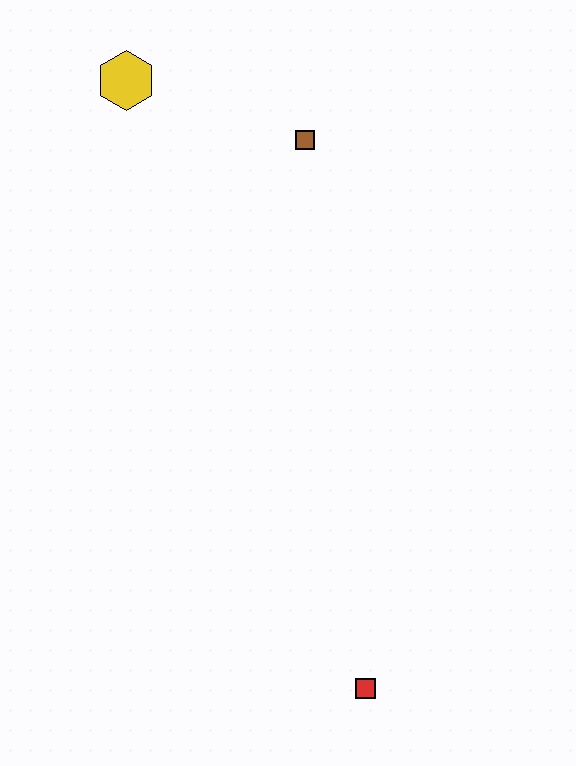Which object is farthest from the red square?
The yellow hexagon is farthest from the red square.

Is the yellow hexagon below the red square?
No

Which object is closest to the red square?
The brown square is closest to the red square.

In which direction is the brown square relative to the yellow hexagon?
The brown square is to the right of the yellow hexagon.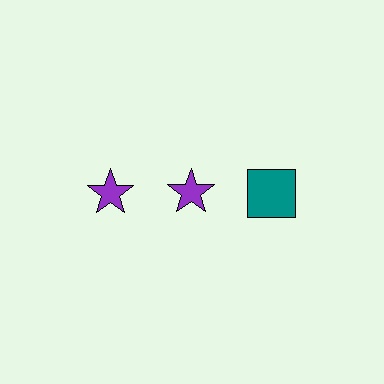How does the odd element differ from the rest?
It differs in both color (teal instead of purple) and shape (square instead of star).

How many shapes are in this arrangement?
There are 3 shapes arranged in a grid pattern.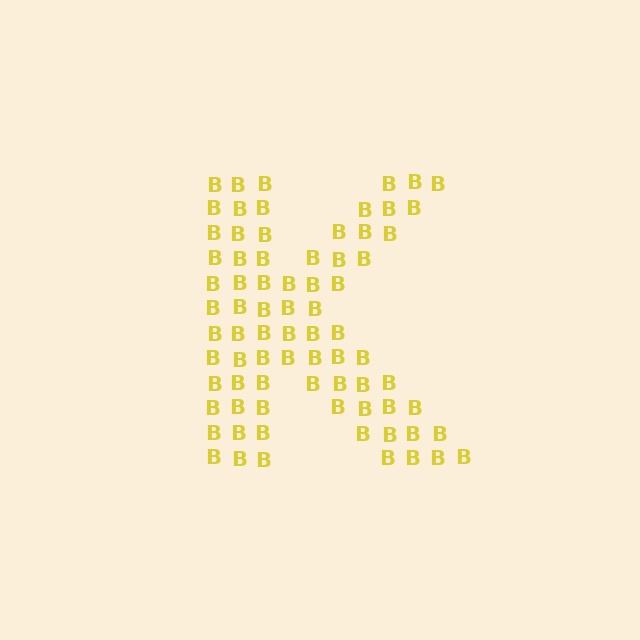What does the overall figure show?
The overall figure shows the letter K.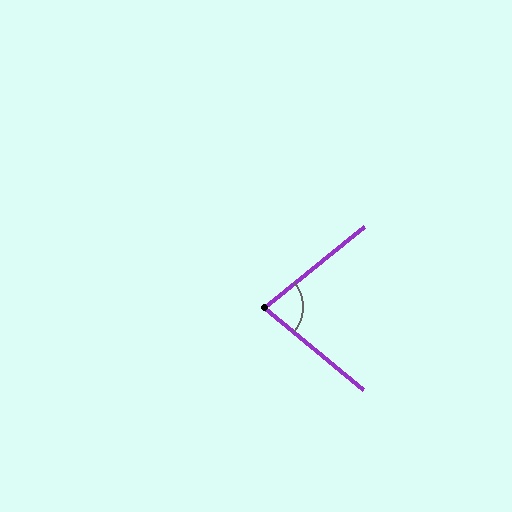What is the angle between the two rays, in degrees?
Approximately 78 degrees.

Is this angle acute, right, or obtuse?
It is acute.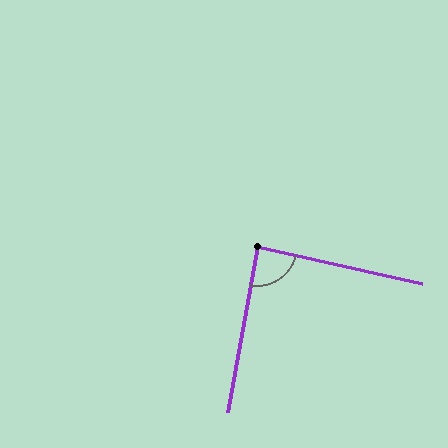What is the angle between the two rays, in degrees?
Approximately 87 degrees.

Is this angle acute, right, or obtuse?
It is approximately a right angle.